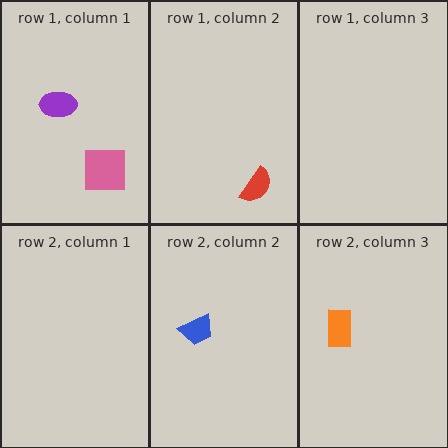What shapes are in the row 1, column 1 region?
The pink square, the purple ellipse.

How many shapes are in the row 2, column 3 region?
1.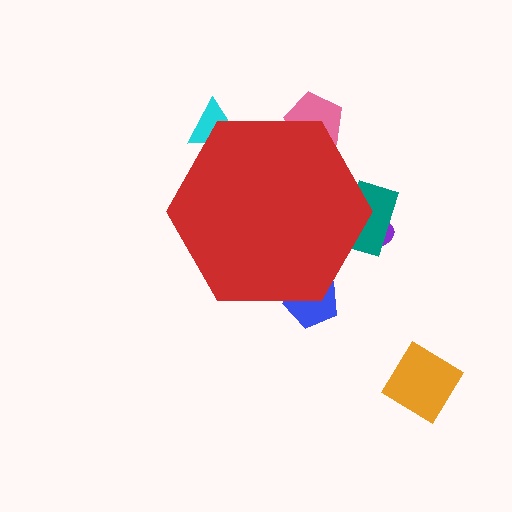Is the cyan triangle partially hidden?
Yes, the cyan triangle is partially hidden behind the red hexagon.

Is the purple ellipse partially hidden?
Yes, the purple ellipse is partially hidden behind the red hexagon.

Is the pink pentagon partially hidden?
Yes, the pink pentagon is partially hidden behind the red hexagon.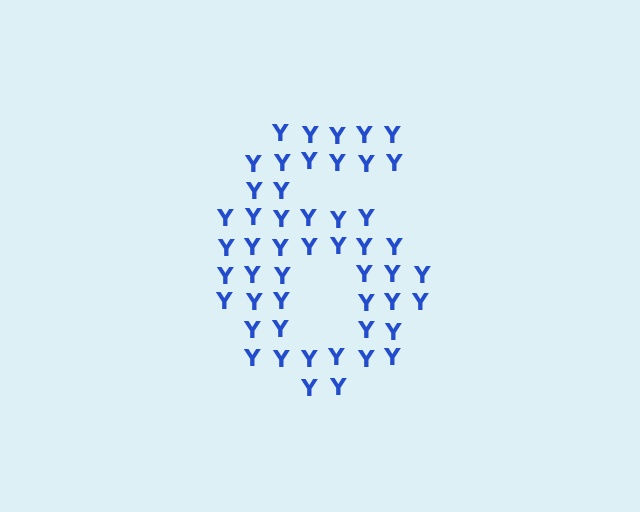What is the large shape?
The large shape is the digit 6.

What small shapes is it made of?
It is made of small letter Y's.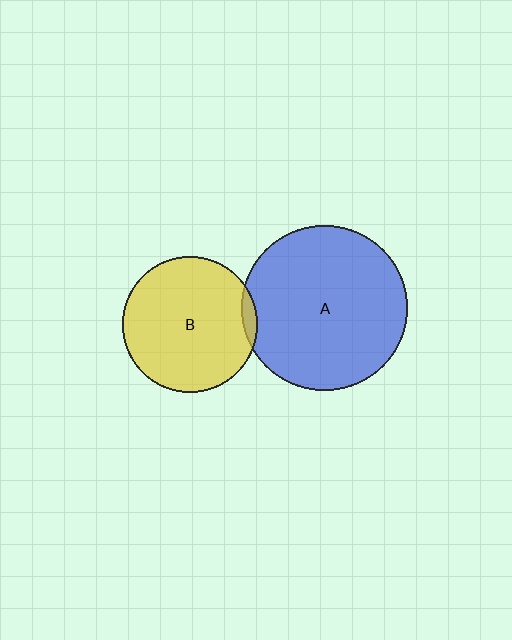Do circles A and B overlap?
Yes.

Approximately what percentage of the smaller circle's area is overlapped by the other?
Approximately 5%.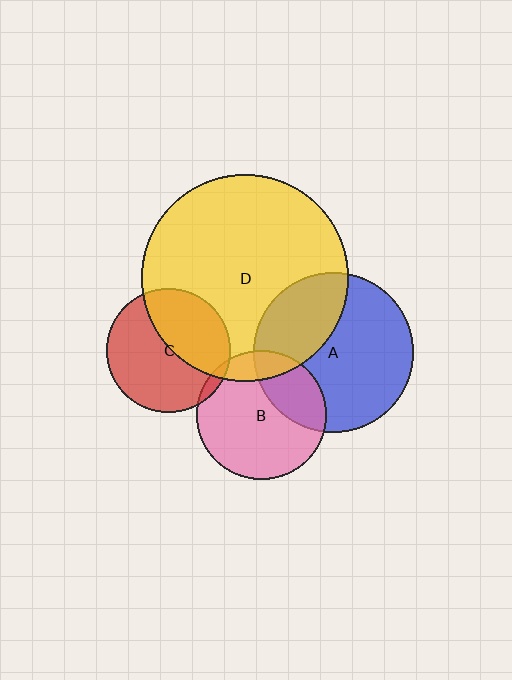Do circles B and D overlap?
Yes.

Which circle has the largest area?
Circle D (yellow).